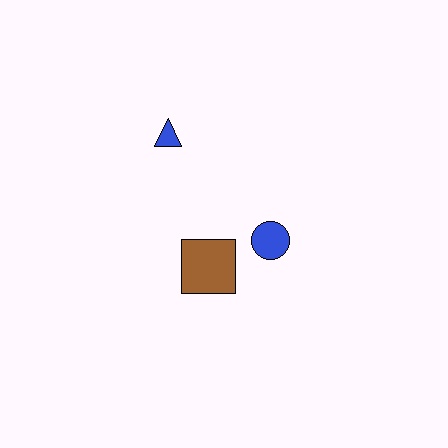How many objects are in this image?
There are 3 objects.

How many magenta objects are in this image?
There are no magenta objects.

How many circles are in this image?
There is 1 circle.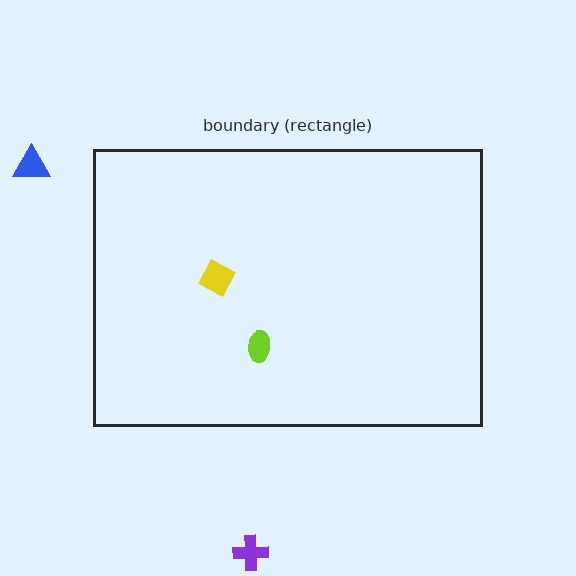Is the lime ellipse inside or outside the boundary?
Inside.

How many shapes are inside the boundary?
2 inside, 2 outside.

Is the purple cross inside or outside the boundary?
Outside.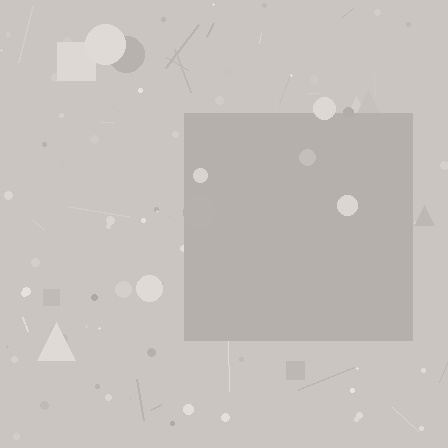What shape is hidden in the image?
A square is hidden in the image.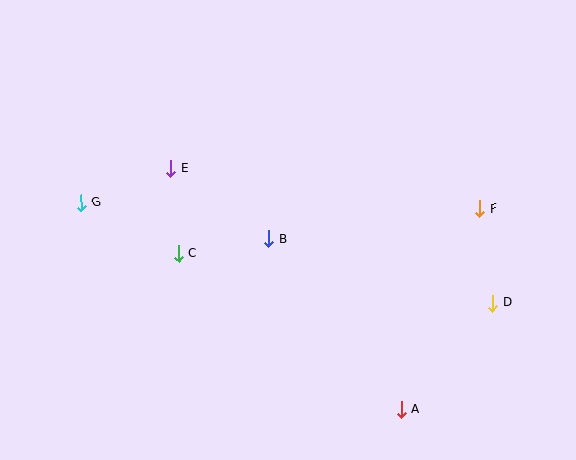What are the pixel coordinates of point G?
Point G is at (81, 203).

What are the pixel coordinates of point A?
Point A is at (401, 409).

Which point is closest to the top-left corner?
Point G is closest to the top-left corner.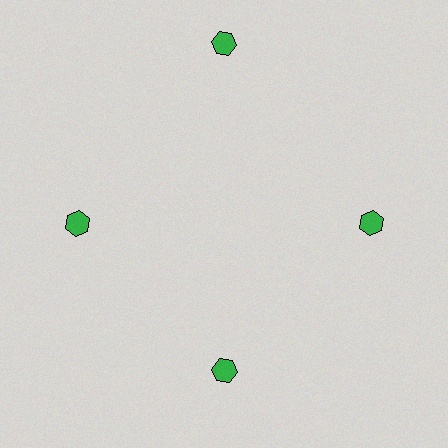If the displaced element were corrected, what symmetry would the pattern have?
It would have 4-fold rotational symmetry — the pattern would map onto itself every 90 degrees.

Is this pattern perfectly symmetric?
No. The 4 green hexagons are arranged in a ring, but one element near the 12 o'clock position is pushed outward from the center, breaking the 4-fold rotational symmetry.